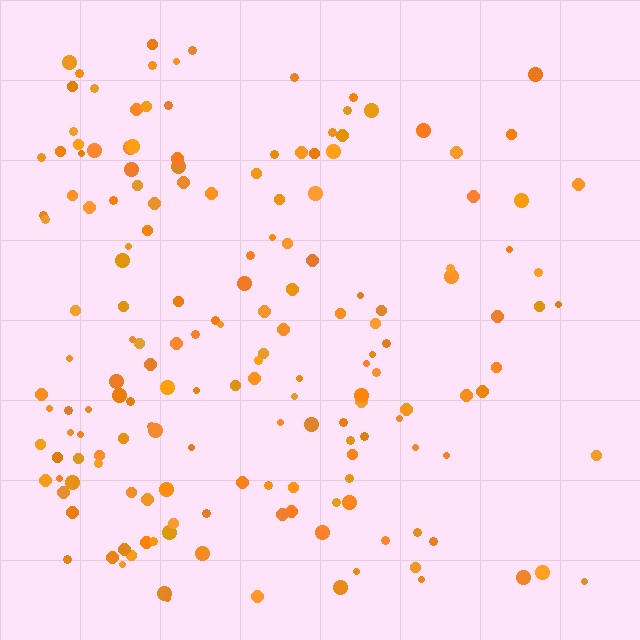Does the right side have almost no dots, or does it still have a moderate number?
Still a moderate number, just noticeably fewer than the left.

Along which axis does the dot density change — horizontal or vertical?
Horizontal.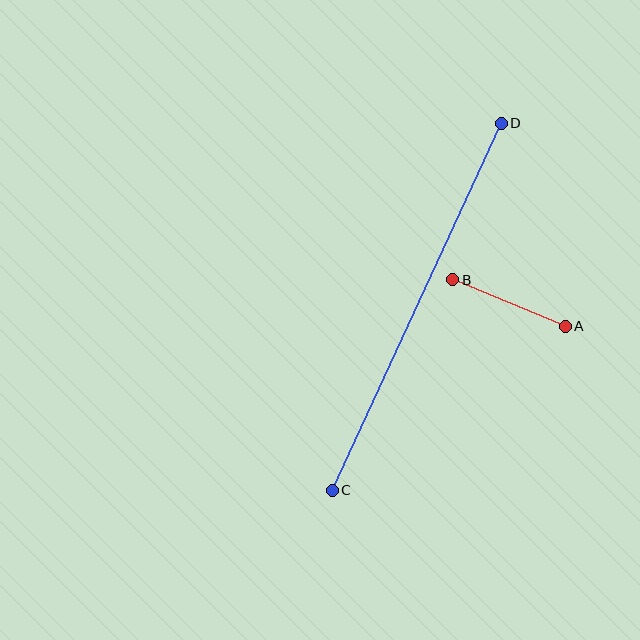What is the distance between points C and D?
The distance is approximately 404 pixels.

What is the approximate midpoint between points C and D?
The midpoint is at approximately (417, 307) pixels.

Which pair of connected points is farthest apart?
Points C and D are farthest apart.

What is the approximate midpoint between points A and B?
The midpoint is at approximately (509, 303) pixels.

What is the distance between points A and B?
The distance is approximately 122 pixels.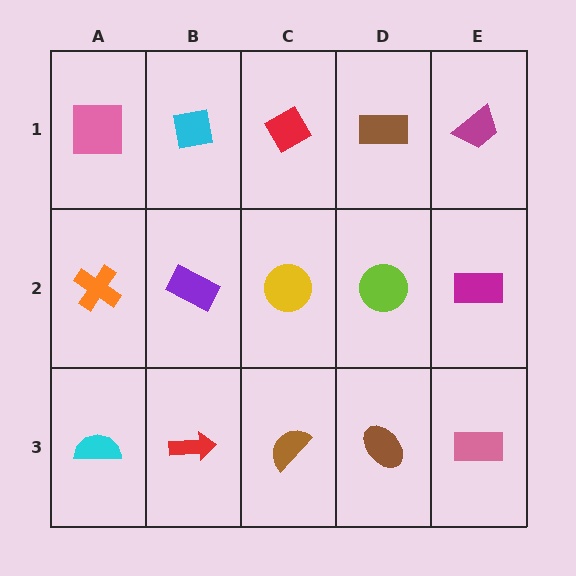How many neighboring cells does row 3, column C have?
3.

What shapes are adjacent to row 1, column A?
An orange cross (row 2, column A), a cyan square (row 1, column B).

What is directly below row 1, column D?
A lime circle.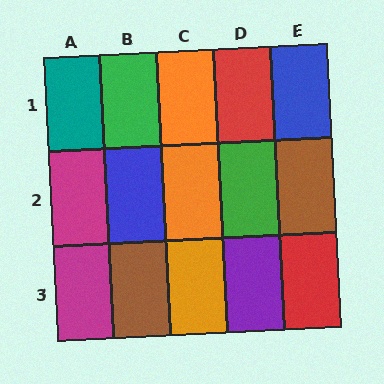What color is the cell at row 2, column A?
Magenta.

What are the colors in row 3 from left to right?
Magenta, brown, orange, purple, red.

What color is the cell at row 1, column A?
Teal.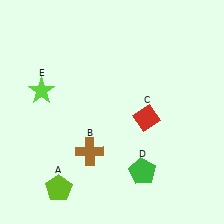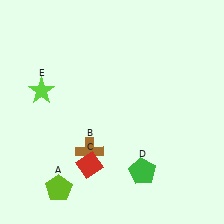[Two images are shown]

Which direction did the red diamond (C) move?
The red diamond (C) moved left.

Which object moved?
The red diamond (C) moved left.